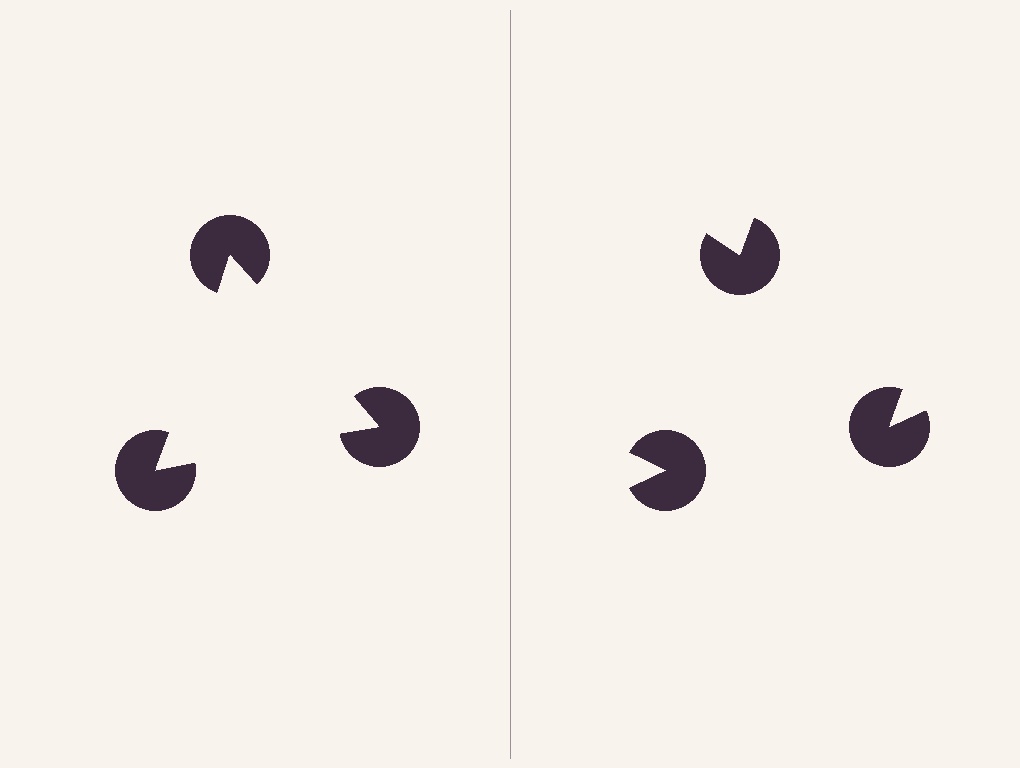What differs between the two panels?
The pac-man discs are positioned identically on both sides; only the wedge orientations differ. On the left they align to a triangle; on the right they are misaligned.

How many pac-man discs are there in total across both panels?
6 — 3 on each side.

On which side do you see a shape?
An illusory triangle appears on the left side. On the right side the wedge cuts are rotated, so no coherent shape forms.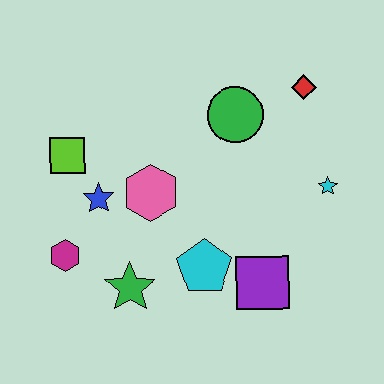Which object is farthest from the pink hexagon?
The red diamond is farthest from the pink hexagon.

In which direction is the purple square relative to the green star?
The purple square is to the right of the green star.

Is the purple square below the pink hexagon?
Yes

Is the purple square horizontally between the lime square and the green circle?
No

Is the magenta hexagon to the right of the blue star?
No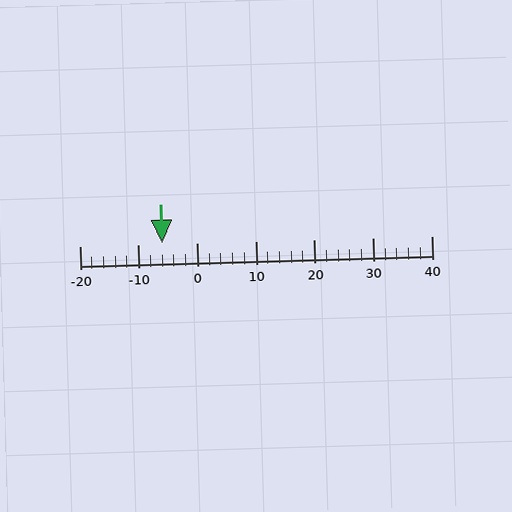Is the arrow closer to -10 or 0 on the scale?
The arrow is closer to -10.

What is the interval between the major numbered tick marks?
The major tick marks are spaced 10 units apart.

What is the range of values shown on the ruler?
The ruler shows values from -20 to 40.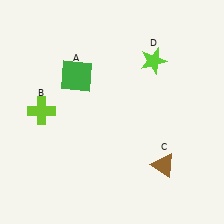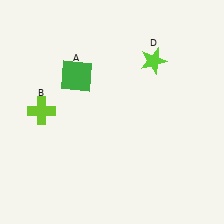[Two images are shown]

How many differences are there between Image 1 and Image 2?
There is 1 difference between the two images.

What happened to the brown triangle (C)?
The brown triangle (C) was removed in Image 2. It was in the bottom-right area of Image 1.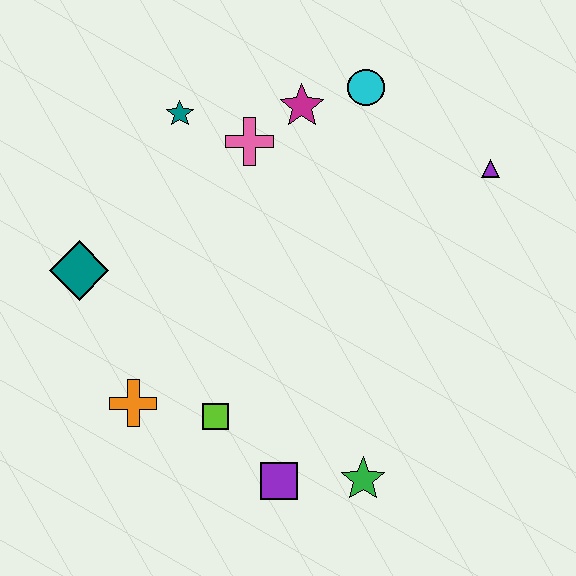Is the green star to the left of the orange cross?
No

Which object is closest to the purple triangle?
The cyan circle is closest to the purple triangle.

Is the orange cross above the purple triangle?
No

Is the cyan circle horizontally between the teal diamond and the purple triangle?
Yes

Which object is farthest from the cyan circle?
The purple square is farthest from the cyan circle.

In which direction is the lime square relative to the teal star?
The lime square is below the teal star.